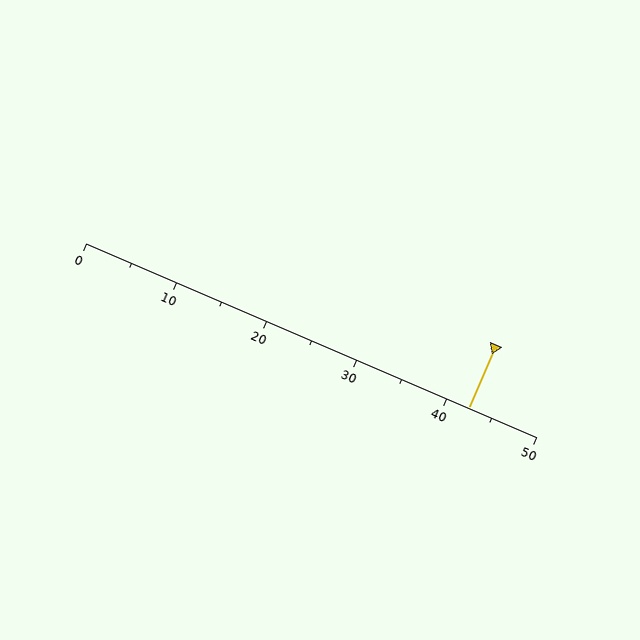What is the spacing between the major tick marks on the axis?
The major ticks are spaced 10 apart.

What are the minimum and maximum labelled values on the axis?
The axis runs from 0 to 50.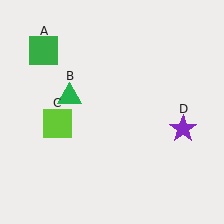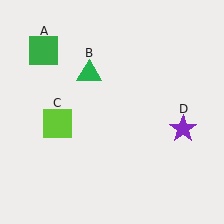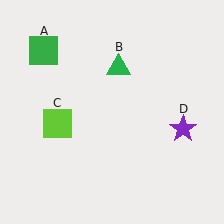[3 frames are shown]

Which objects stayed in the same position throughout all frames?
Green square (object A) and lime square (object C) and purple star (object D) remained stationary.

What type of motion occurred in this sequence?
The green triangle (object B) rotated clockwise around the center of the scene.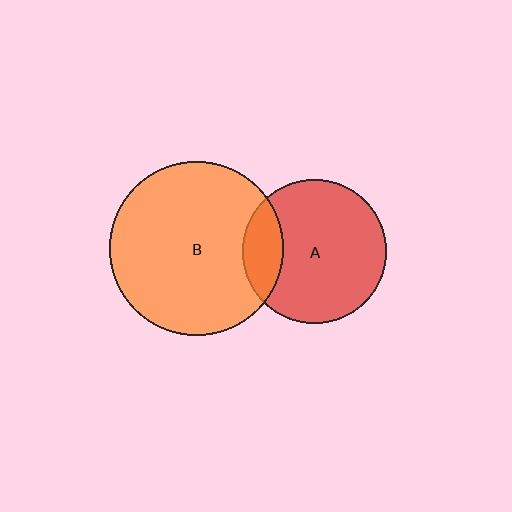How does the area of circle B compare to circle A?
Approximately 1.4 times.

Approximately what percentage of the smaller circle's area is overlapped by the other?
Approximately 20%.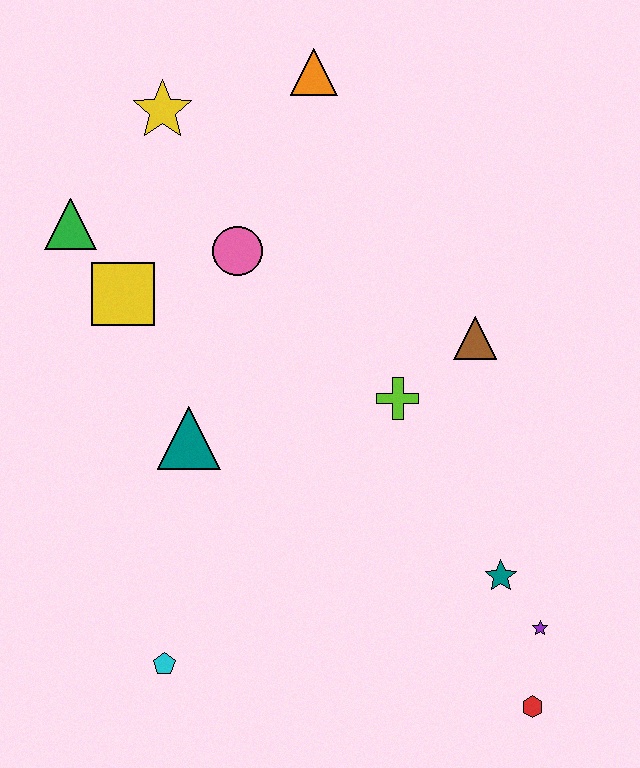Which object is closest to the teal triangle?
The yellow square is closest to the teal triangle.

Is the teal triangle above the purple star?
Yes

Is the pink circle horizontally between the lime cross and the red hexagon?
No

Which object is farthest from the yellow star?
The red hexagon is farthest from the yellow star.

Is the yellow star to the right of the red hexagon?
No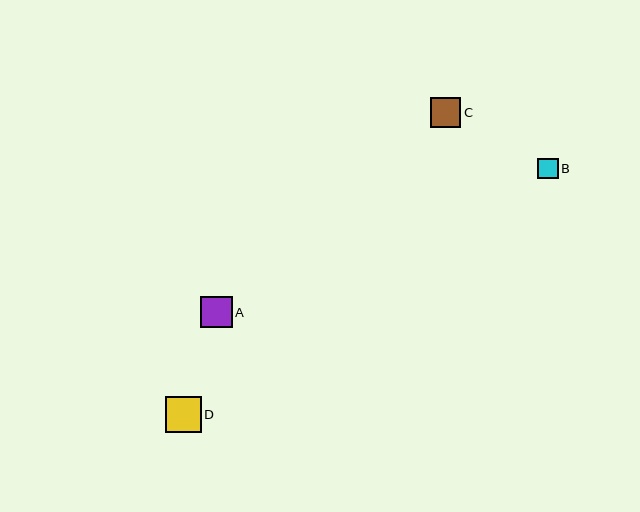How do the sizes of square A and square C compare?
Square A and square C are approximately the same size.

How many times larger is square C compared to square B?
Square C is approximately 1.5 times the size of square B.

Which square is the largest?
Square D is the largest with a size of approximately 36 pixels.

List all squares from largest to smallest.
From largest to smallest: D, A, C, B.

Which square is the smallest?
Square B is the smallest with a size of approximately 20 pixels.